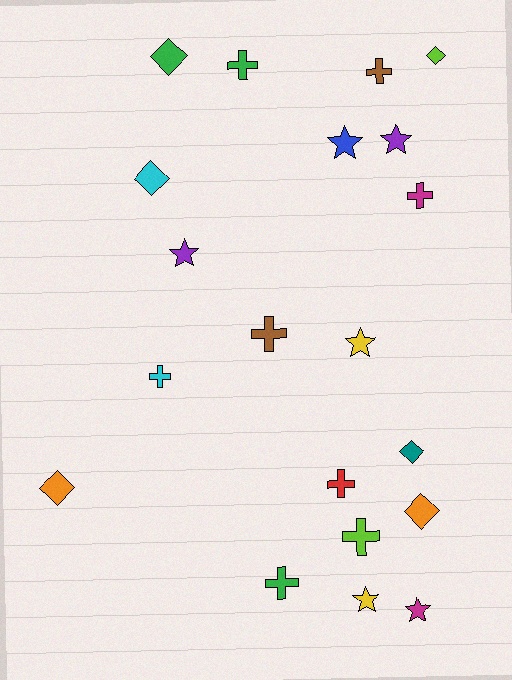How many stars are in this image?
There are 6 stars.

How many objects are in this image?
There are 20 objects.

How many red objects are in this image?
There is 1 red object.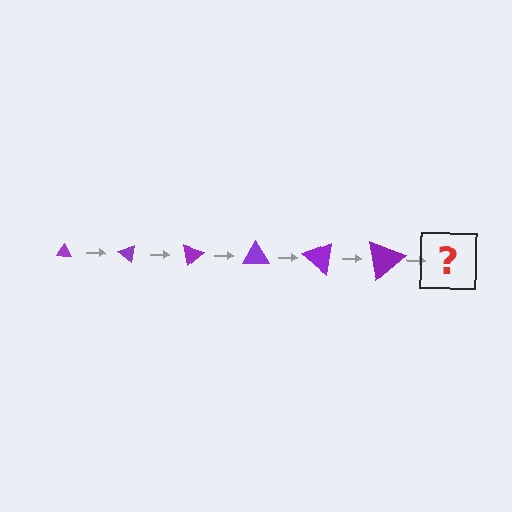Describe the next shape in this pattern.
It should be a triangle, larger than the previous one and rotated 240 degrees from the start.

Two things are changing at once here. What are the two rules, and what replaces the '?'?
The two rules are that the triangle grows larger each step and it rotates 40 degrees each step. The '?' should be a triangle, larger than the previous one and rotated 240 degrees from the start.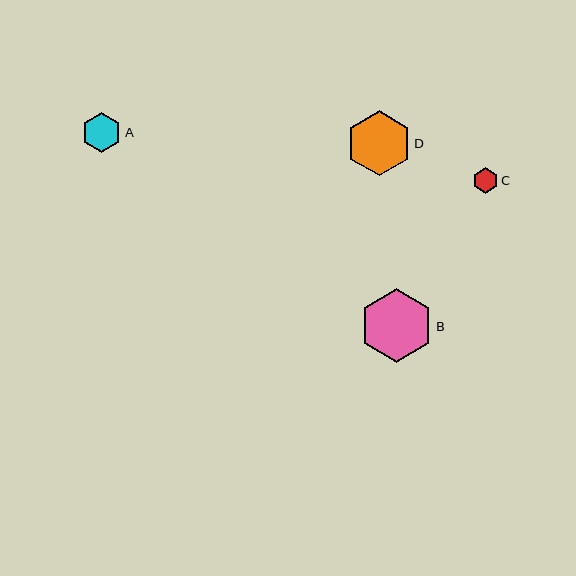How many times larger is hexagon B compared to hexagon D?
Hexagon B is approximately 1.1 times the size of hexagon D.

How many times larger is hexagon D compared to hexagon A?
Hexagon D is approximately 1.6 times the size of hexagon A.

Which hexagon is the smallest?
Hexagon C is the smallest with a size of approximately 25 pixels.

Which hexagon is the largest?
Hexagon B is the largest with a size of approximately 73 pixels.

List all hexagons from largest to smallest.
From largest to smallest: B, D, A, C.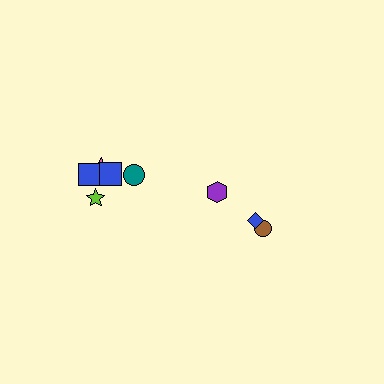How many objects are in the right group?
There are 3 objects.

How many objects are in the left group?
There are 5 objects.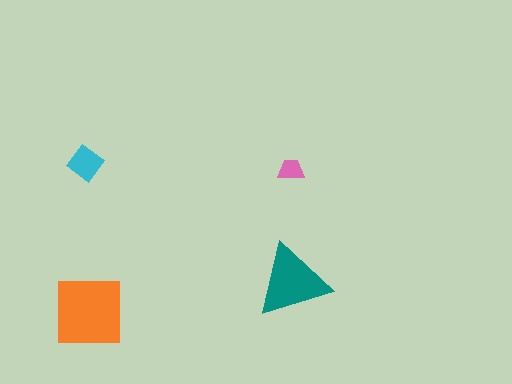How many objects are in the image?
There are 4 objects in the image.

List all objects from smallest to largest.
The pink trapezoid, the cyan diamond, the teal triangle, the orange square.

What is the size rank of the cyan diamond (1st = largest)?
3rd.